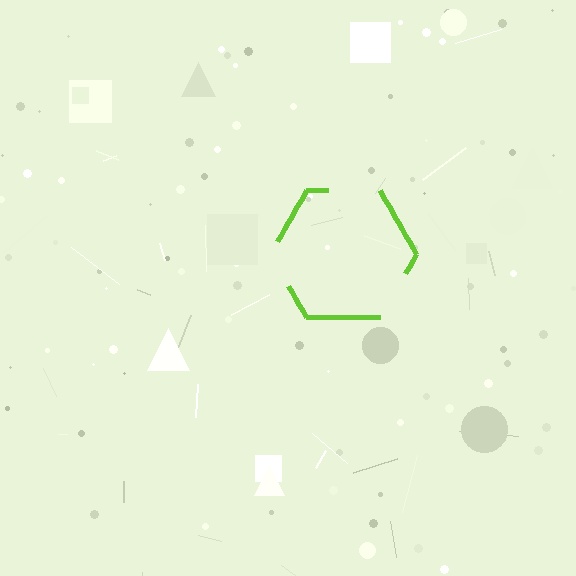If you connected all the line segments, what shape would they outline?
They would outline a hexagon.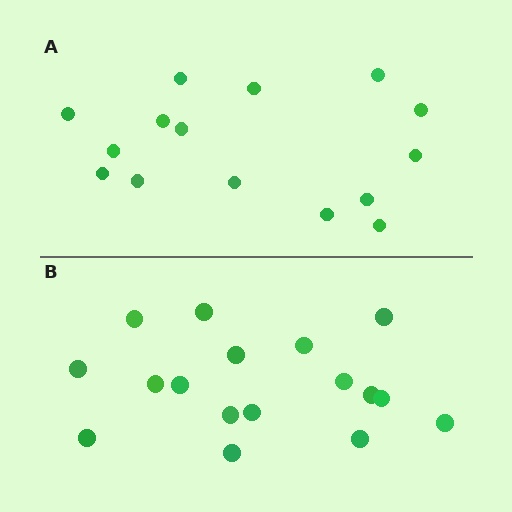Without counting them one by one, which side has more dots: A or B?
Region B (the bottom region) has more dots.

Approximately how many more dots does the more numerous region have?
Region B has just a few more — roughly 2 or 3 more dots than region A.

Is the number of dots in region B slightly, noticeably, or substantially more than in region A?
Region B has only slightly more — the two regions are fairly close. The ratio is roughly 1.1 to 1.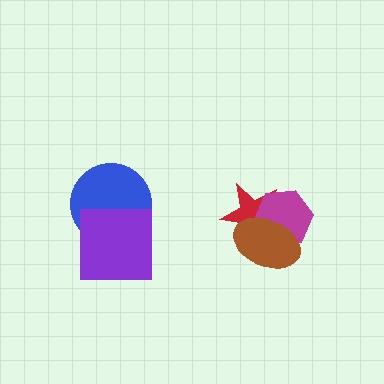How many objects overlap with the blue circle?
1 object overlaps with the blue circle.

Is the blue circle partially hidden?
Yes, it is partially covered by another shape.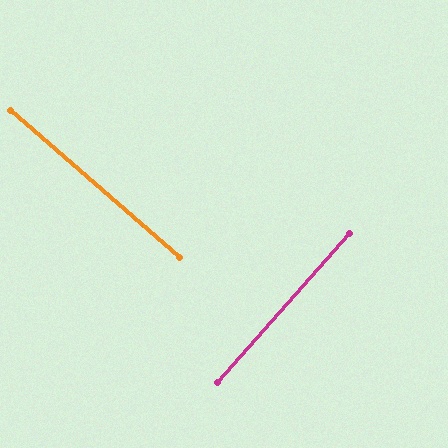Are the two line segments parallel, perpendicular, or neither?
Perpendicular — they meet at approximately 89°.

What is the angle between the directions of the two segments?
Approximately 89 degrees.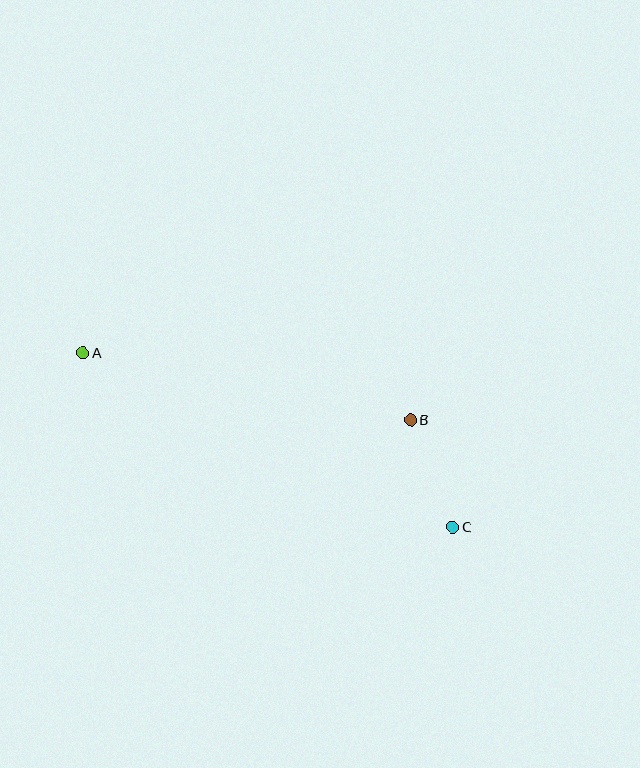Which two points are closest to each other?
Points B and C are closest to each other.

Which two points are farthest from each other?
Points A and C are farthest from each other.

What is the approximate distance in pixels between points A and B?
The distance between A and B is approximately 335 pixels.